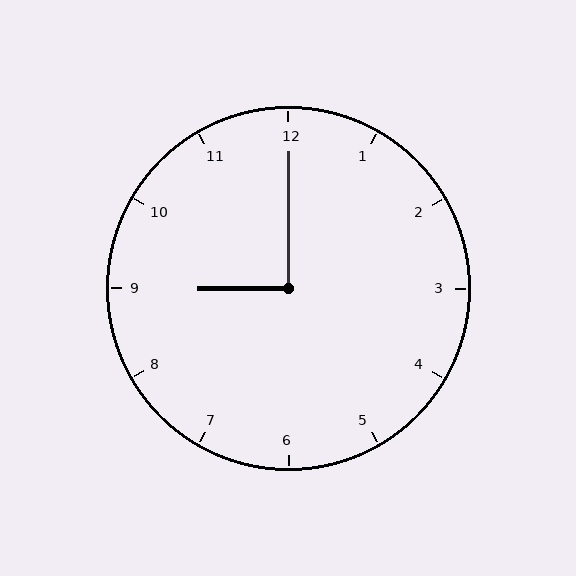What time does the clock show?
9:00.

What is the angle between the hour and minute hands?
Approximately 90 degrees.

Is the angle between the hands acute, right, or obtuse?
It is right.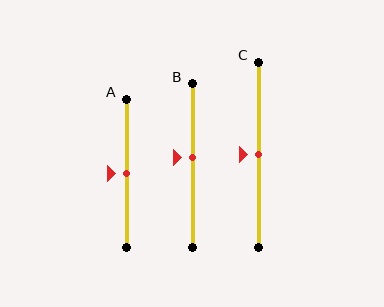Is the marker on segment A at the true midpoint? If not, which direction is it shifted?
Yes, the marker on segment A is at the true midpoint.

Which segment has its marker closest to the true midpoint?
Segment A has its marker closest to the true midpoint.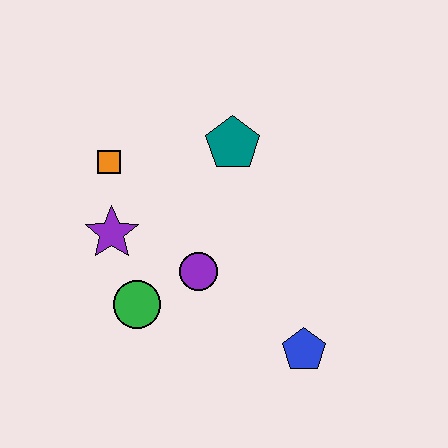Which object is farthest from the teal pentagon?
The blue pentagon is farthest from the teal pentagon.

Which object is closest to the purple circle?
The green circle is closest to the purple circle.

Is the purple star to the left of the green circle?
Yes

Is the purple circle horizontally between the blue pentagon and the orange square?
Yes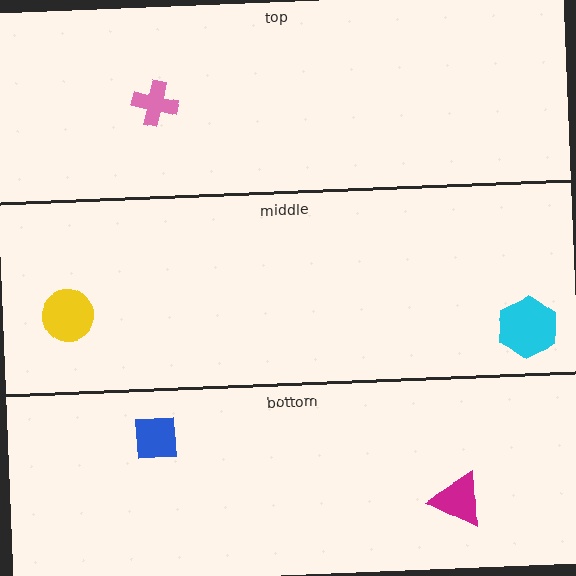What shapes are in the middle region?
The cyan hexagon, the yellow circle.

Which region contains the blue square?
The bottom region.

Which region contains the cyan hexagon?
The middle region.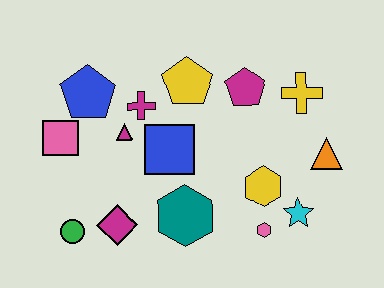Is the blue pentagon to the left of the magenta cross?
Yes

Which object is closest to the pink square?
The blue pentagon is closest to the pink square.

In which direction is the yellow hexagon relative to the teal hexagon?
The yellow hexagon is to the right of the teal hexagon.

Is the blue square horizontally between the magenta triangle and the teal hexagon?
Yes